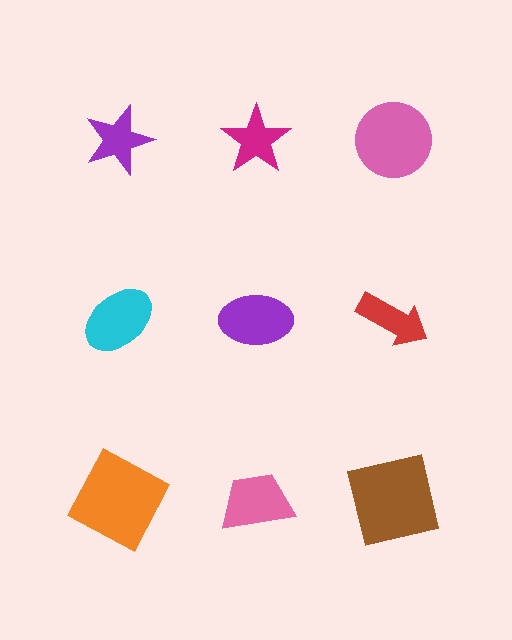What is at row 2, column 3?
A red arrow.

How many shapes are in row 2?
3 shapes.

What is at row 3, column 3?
A brown square.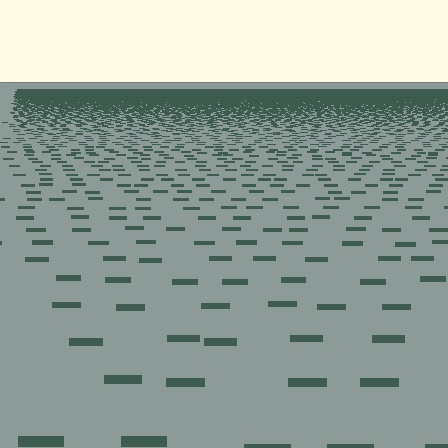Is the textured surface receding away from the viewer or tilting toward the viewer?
The surface is receding away from the viewer. Texture elements get smaller and denser toward the top.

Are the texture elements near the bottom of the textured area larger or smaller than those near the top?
Larger. Near the bottom, elements are closer to the viewer and appear at a bigger on-screen size.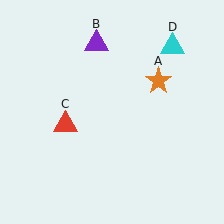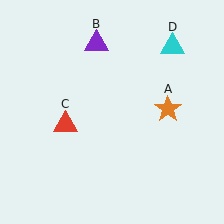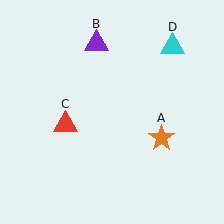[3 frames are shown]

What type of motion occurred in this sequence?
The orange star (object A) rotated clockwise around the center of the scene.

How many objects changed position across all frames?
1 object changed position: orange star (object A).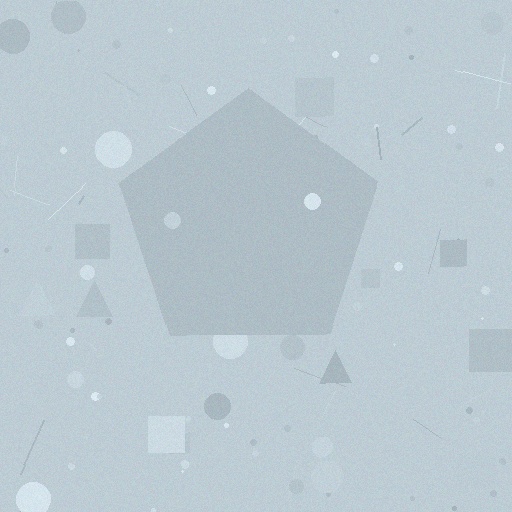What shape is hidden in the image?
A pentagon is hidden in the image.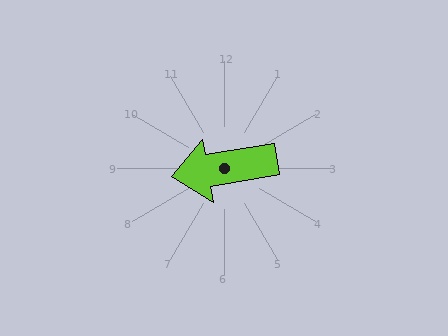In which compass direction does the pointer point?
West.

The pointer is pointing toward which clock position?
Roughly 9 o'clock.